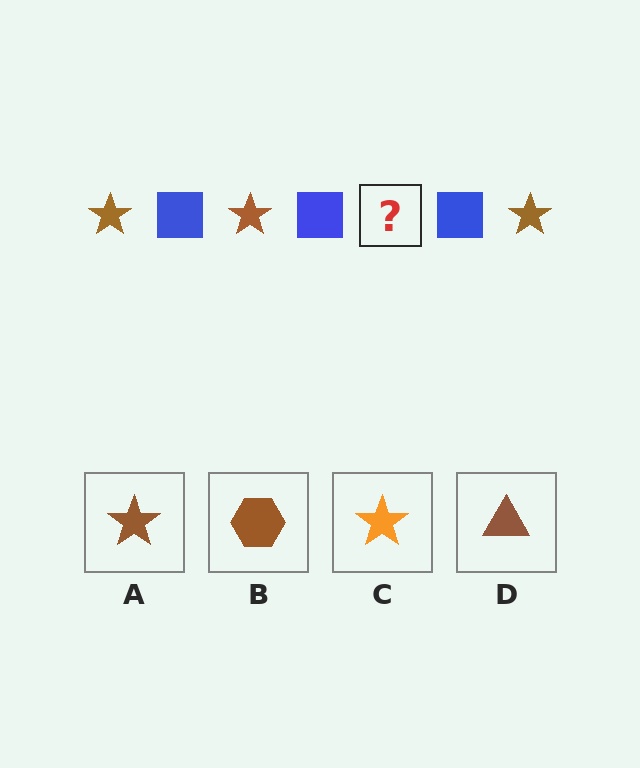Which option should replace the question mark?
Option A.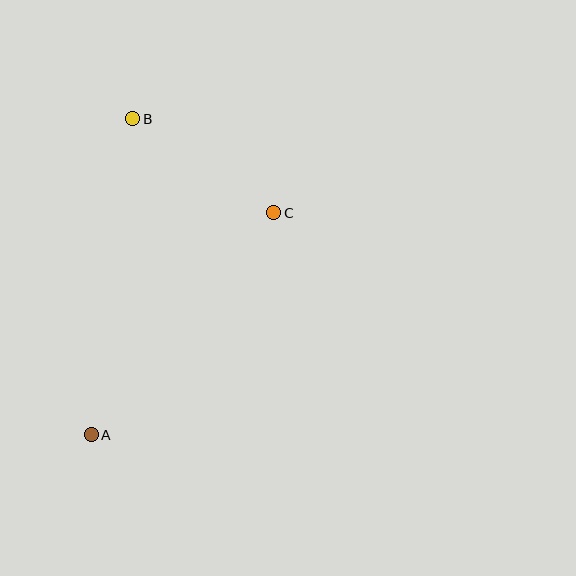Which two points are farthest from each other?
Points A and B are farthest from each other.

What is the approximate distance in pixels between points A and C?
The distance between A and C is approximately 287 pixels.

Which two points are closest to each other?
Points B and C are closest to each other.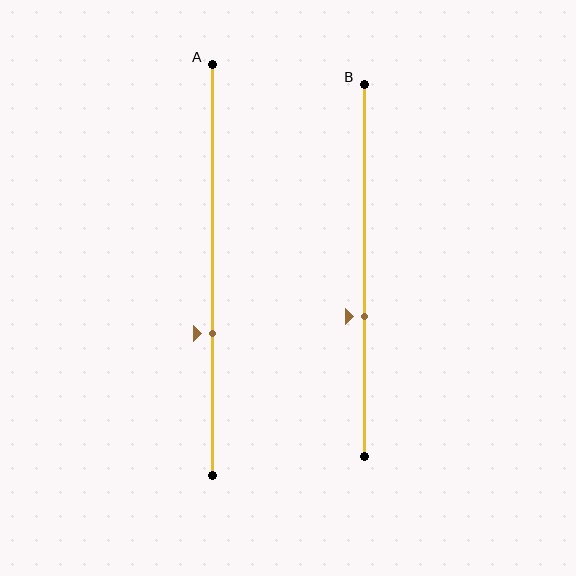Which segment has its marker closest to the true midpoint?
Segment B has its marker closest to the true midpoint.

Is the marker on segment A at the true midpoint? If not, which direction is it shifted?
No, the marker on segment A is shifted downward by about 16% of the segment length.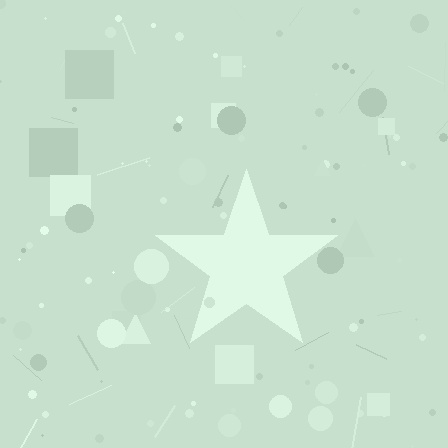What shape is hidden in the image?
A star is hidden in the image.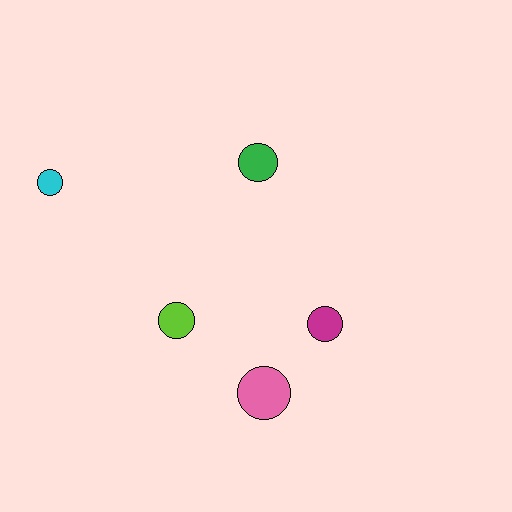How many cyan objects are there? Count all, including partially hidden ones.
There is 1 cyan object.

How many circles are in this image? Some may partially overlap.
There are 5 circles.